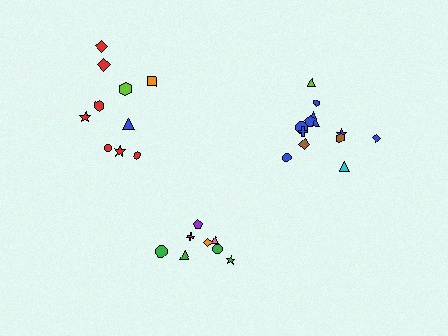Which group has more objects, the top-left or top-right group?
The top-right group.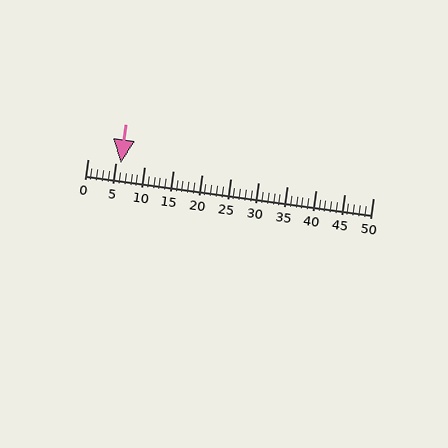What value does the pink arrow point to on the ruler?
The pink arrow points to approximately 6.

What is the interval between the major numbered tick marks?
The major tick marks are spaced 5 units apart.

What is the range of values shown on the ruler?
The ruler shows values from 0 to 50.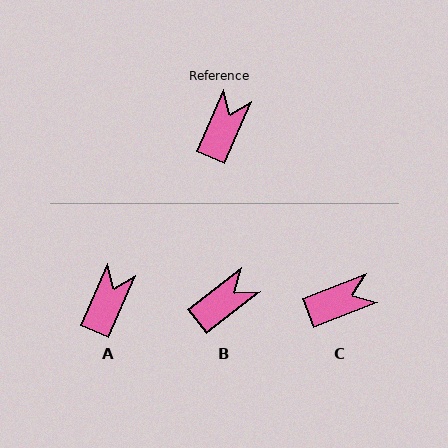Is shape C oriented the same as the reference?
No, it is off by about 45 degrees.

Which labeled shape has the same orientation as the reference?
A.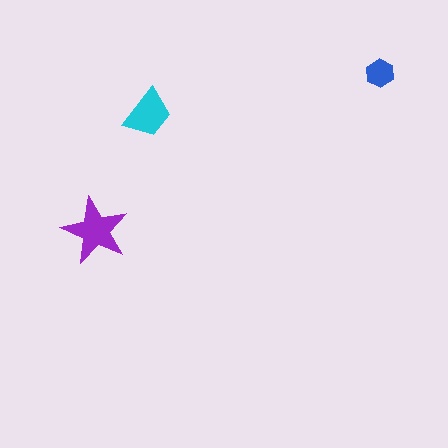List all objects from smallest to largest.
The blue hexagon, the cyan trapezoid, the purple star.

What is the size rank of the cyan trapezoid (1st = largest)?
2nd.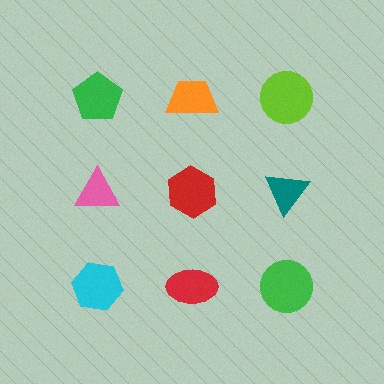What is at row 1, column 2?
An orange trapezoid.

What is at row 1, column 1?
A green pentagon.